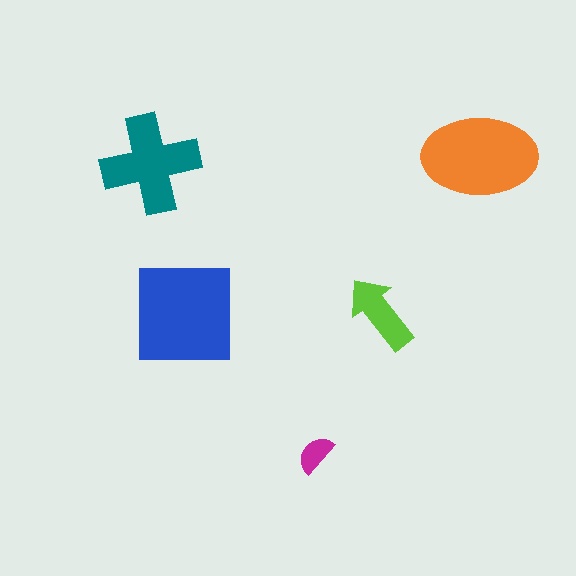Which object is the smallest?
The magenta semicircle.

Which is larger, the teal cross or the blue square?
The blue square.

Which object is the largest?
The blue square.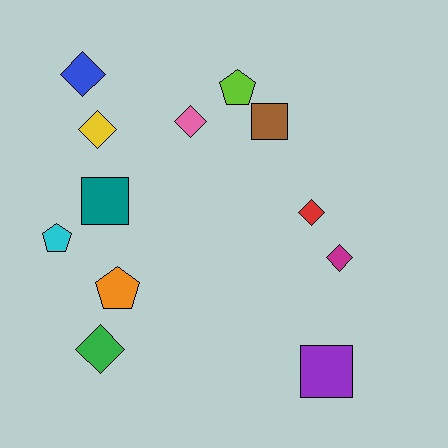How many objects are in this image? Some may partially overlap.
There are 12 objects.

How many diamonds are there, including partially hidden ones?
There are 6 diamonds.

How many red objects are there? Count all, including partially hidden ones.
There is 1 red object.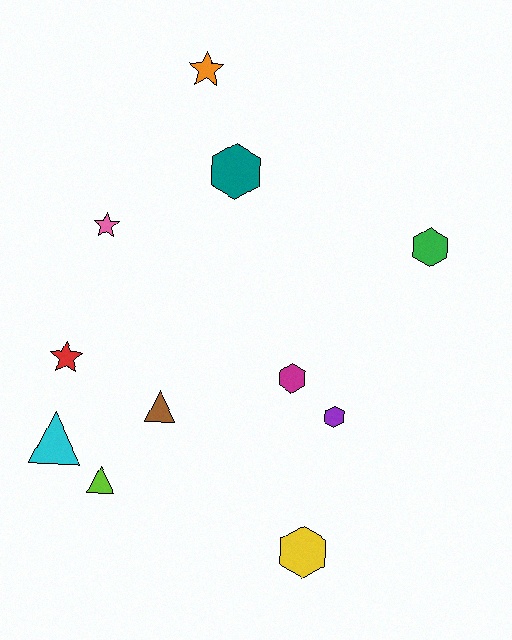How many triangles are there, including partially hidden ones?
There are 3 triangles.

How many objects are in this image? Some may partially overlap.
There are 11 objects.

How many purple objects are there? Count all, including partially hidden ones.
There is 1 purple object.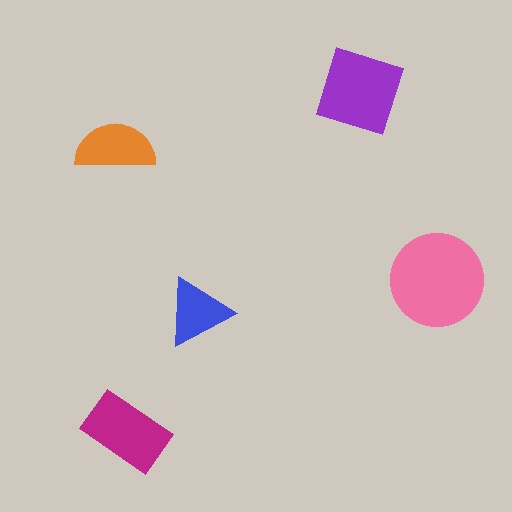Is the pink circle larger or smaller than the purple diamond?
Larger.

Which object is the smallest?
The blue triangle.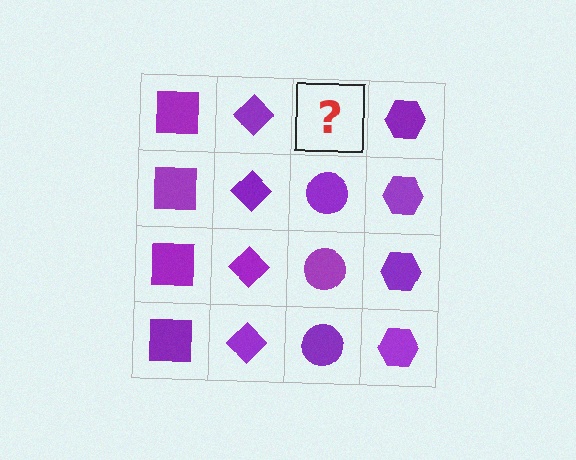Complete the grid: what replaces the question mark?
The question mark should be replaced with a purple circle.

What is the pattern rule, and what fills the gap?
The rule is that each column has a consistent shape. The gap should be filled with a purple circle.